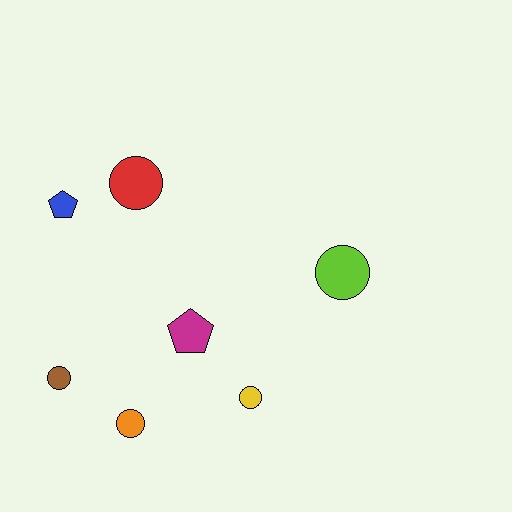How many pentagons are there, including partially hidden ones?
There are 2 pentagons.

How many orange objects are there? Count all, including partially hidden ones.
There is 1 orange object.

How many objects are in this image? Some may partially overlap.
There are 7 objects.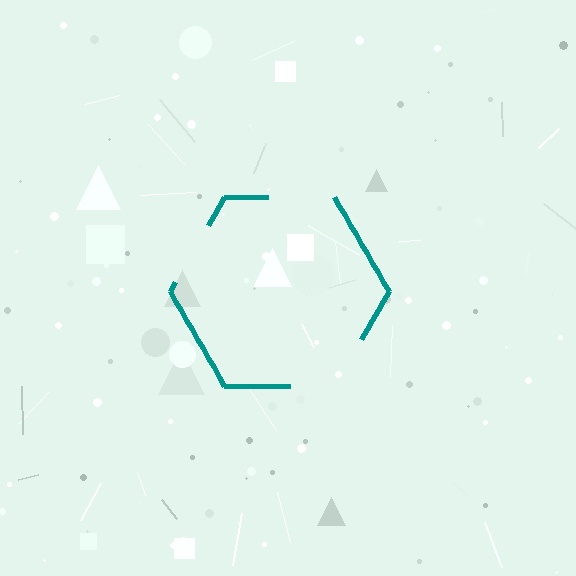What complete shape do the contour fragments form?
The contour fragments form a hexagon.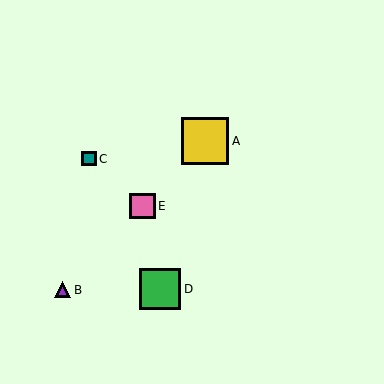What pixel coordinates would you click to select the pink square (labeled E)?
Click at (142, 206) to select the pink square E.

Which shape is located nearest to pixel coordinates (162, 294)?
The green square (labeled D) at (160, 289) is nearest to that location.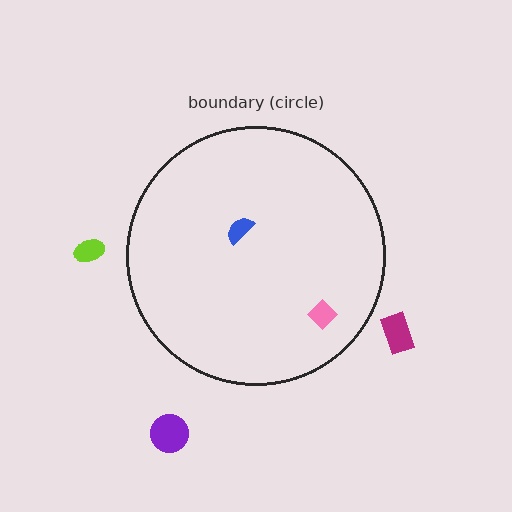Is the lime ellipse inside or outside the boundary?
Outside.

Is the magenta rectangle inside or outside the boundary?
Outside.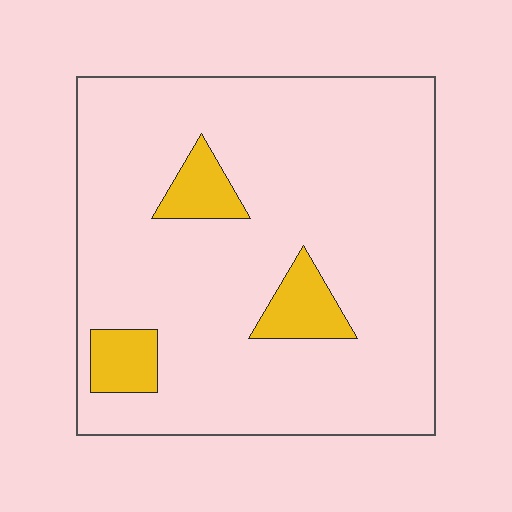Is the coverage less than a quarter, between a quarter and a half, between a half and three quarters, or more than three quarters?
Less than a quarter.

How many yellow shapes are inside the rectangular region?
3.